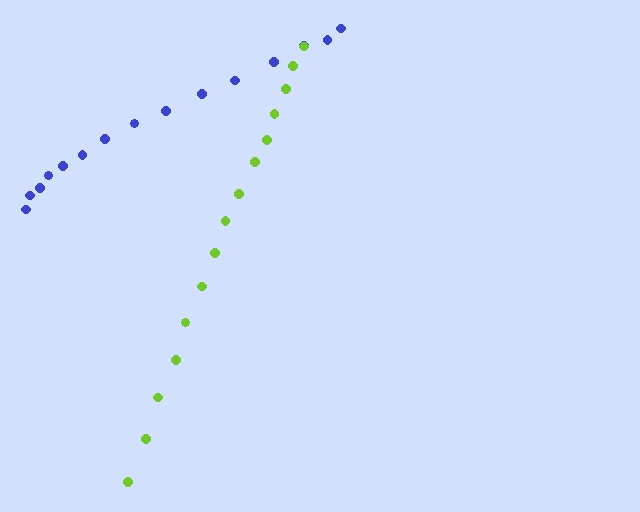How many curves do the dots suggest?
There are 2 distinct paths.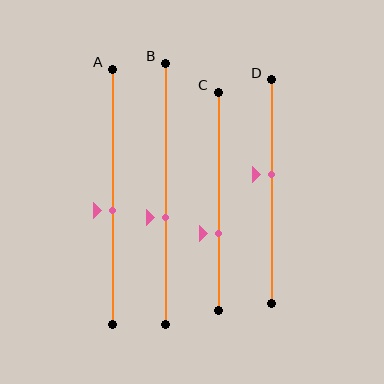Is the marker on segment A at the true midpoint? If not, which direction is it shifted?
No, the marker on segment A is shifted downward by about 5% of the segment length.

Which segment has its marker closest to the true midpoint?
Segment A has its marker closest to the true midpoint.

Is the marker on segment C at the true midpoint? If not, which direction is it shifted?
No, the marker on segment C is shifted downward by about 15% of the segment length.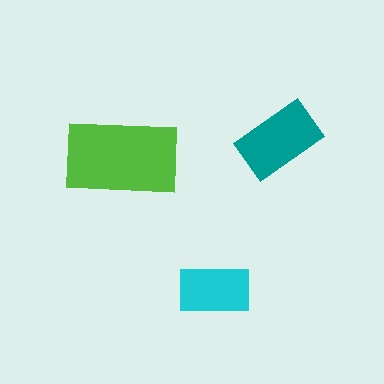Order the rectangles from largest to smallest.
the lime one, the teal one, the cyan one.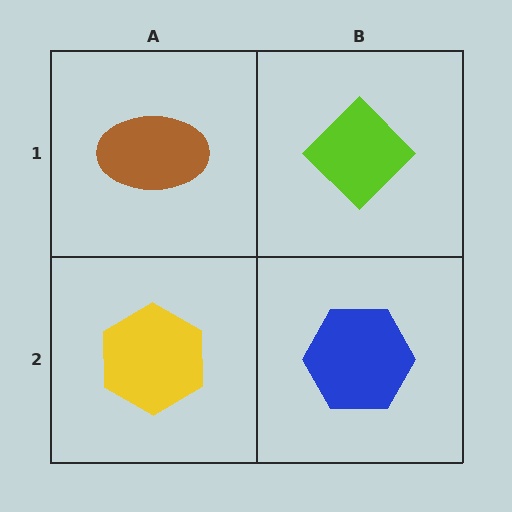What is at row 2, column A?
A yellow hexagon.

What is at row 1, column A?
A brown ellipse.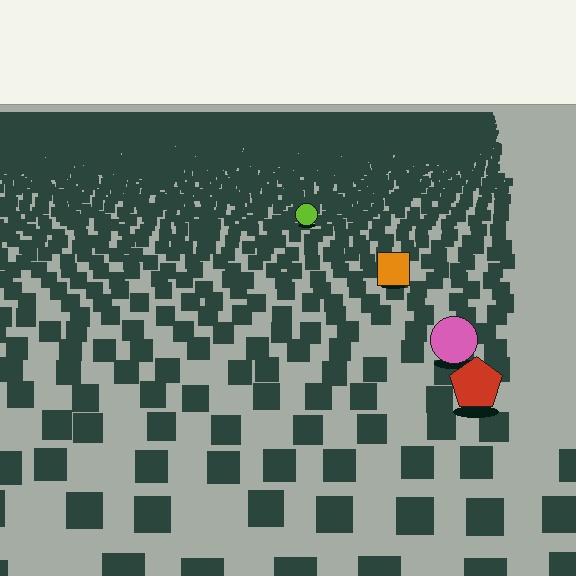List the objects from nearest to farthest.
From nearest to farthest: the red pentagon, the pink circle, the orange square, the lime circle.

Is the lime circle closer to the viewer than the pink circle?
No. The pink circle is closer — you can tell from the texture gradient: the ground texture is coarser near it.